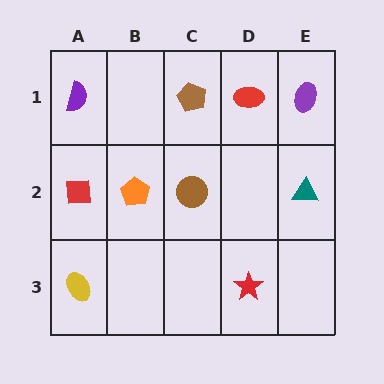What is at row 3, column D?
A red star.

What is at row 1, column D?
A red ellipse.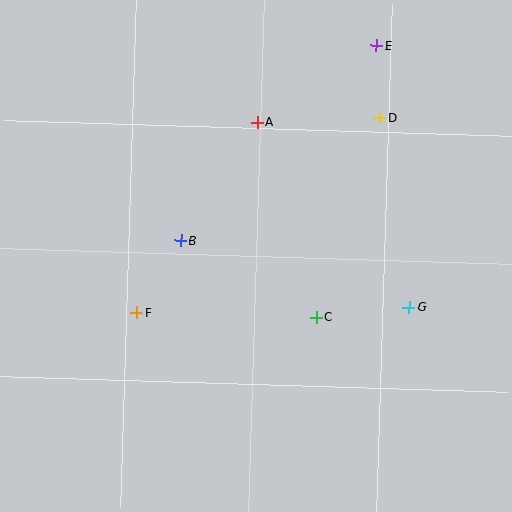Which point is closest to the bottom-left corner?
Point F is closest to the bottom-left corner.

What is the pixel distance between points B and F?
The distance between B and F is 85 pixels.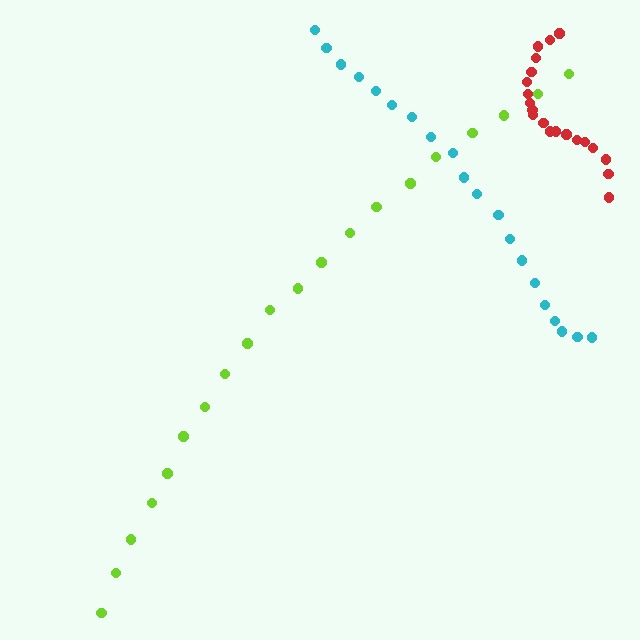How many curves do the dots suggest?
There are 3 distinct paths.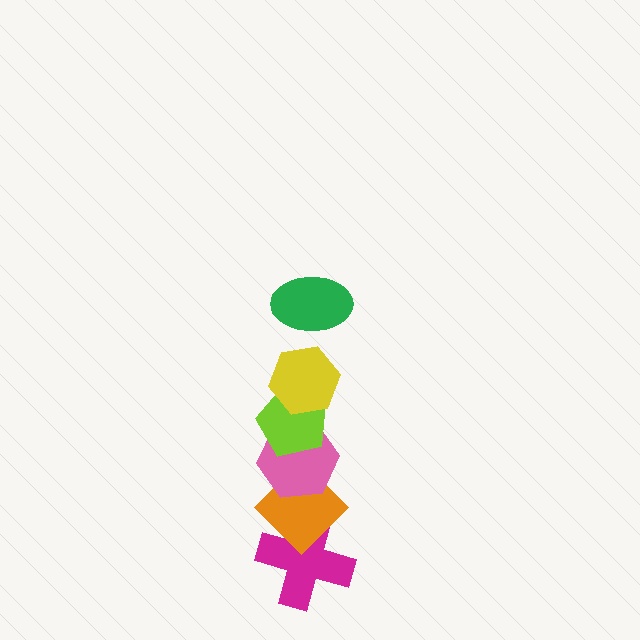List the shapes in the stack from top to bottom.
From top to bottom: the green ellipse, the yellow hexagon, the lime pentagon, the pink hexagon, the orange diamond, the magenta cross.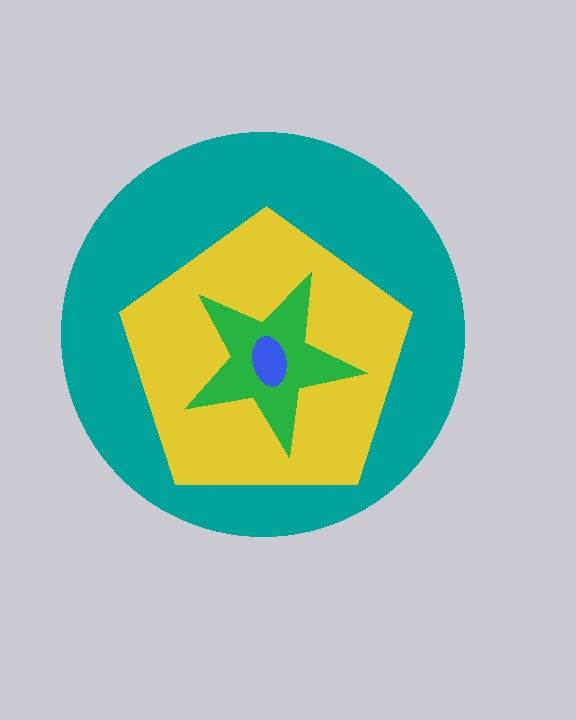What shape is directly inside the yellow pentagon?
The green star.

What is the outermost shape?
The teal circle.